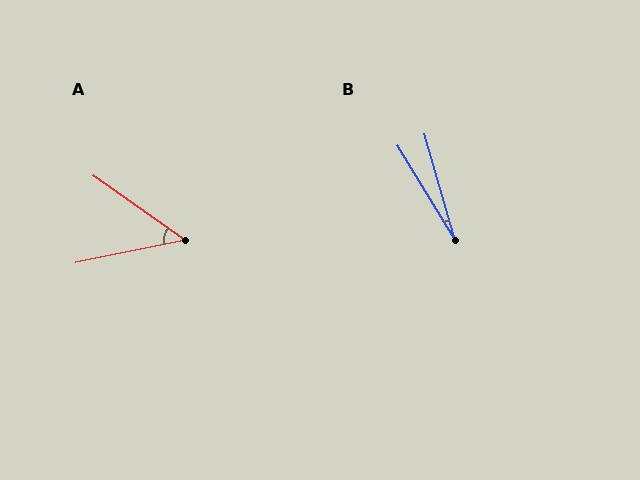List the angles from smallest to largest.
B (15°), A (47°).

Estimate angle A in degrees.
Approximately 47 degrees.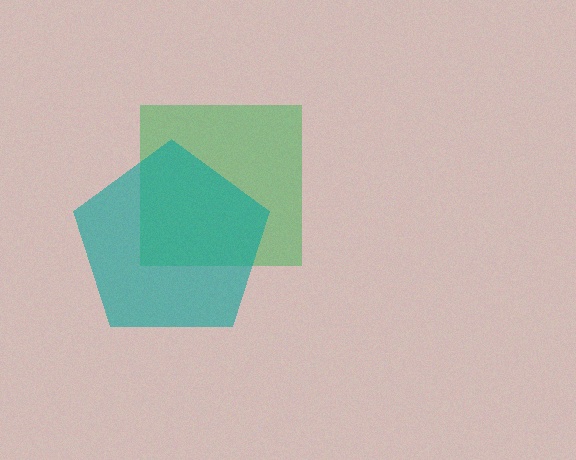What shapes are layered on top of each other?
The layered shapes are: a green square, a teal pentagon.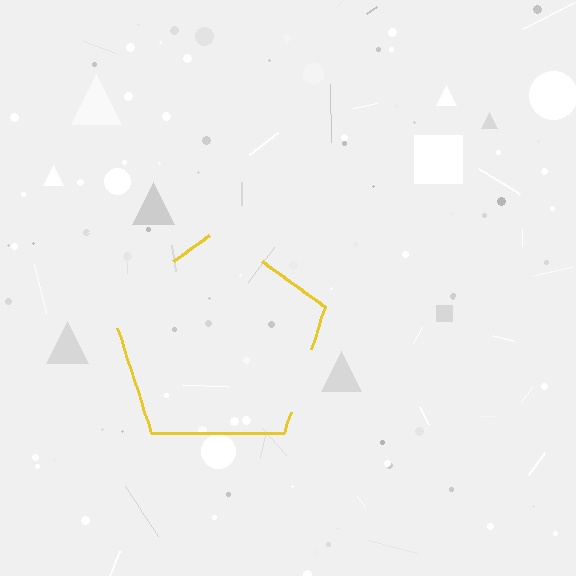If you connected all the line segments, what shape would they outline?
They would outline a pentagon.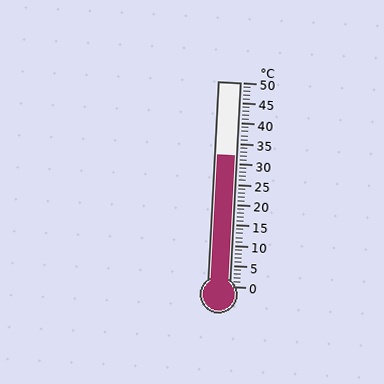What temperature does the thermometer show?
The thermometer shows approximately 32°C.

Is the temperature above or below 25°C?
The temperature is above 25°C.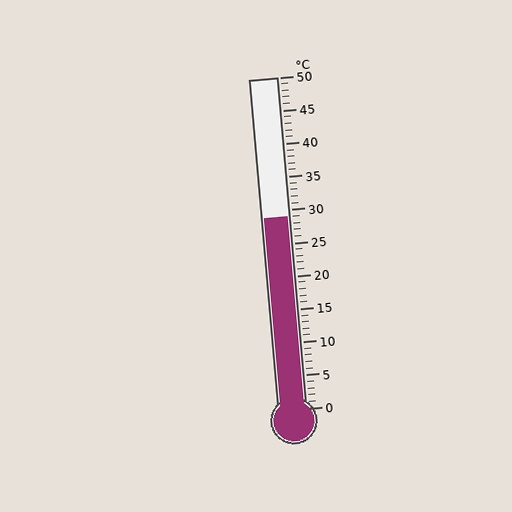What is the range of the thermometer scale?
The thermometer scale ranges from 0°C to 50°C.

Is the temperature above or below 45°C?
The temperature is below 45°C.